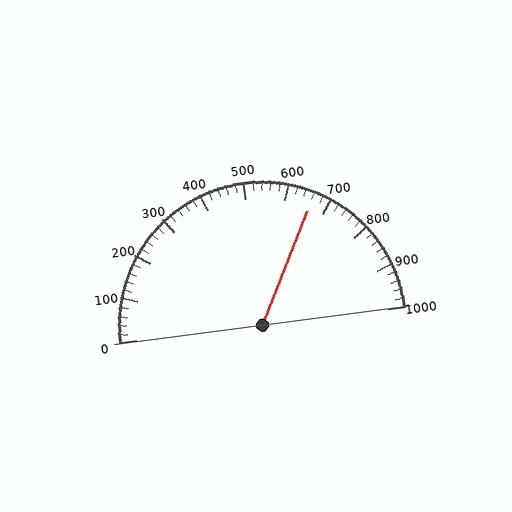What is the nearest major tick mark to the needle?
The nearest major tick mark is 700.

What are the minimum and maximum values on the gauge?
The gauge ranges from 0 to 1000.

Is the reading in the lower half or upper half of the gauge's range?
The reading is in the upper half of the range (0 to 1000).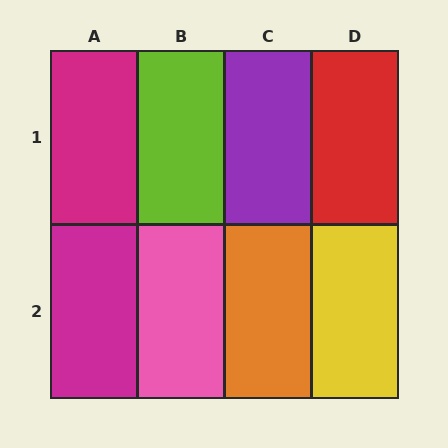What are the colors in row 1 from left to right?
Magenta, lime, purple, red.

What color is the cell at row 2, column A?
Magenta.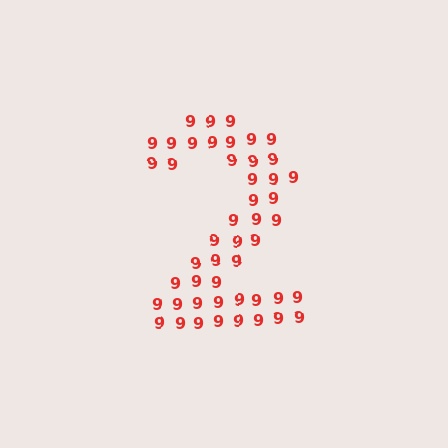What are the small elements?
The small elements are digit 9's.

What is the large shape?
The large shape is the digit 2.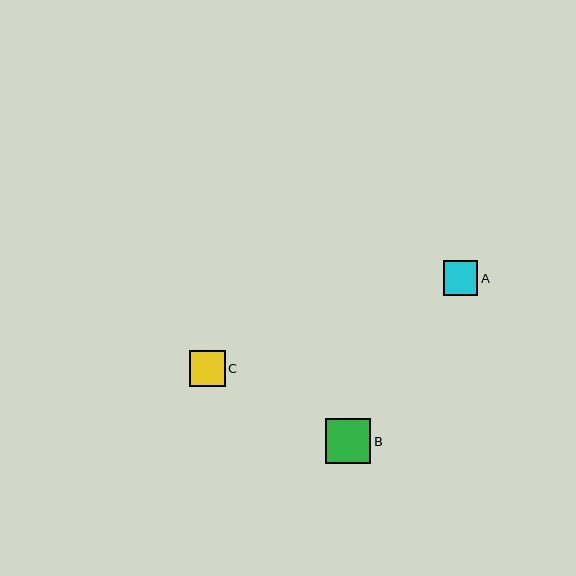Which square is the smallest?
Square A is the smallest with a size of approximately 35 pixels.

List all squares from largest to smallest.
From largest to smallest: B, C, A.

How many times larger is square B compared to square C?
Square B is approximately 1.3 times the size of square C.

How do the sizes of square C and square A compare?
Square C and square A are approximately the same size.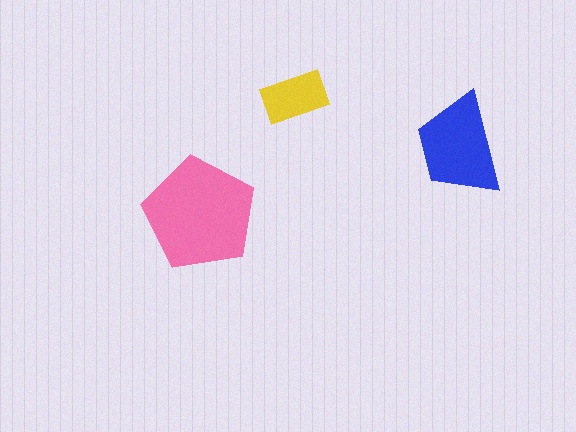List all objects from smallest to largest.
The yellow rectangle, the blue trapezoid, the pink pentagon.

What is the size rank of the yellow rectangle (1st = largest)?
3rd.